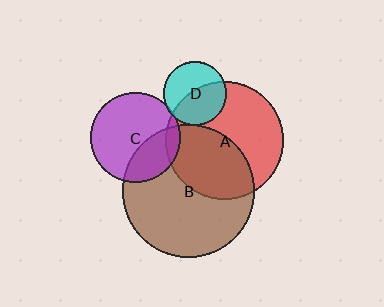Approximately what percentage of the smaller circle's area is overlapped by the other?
Approximately 5%.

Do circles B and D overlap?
Yes.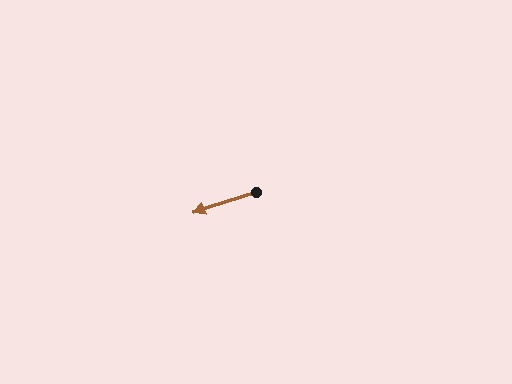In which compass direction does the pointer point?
West.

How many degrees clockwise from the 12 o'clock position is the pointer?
Approximately 252 degrees.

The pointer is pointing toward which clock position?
Roughly 8 o'clock.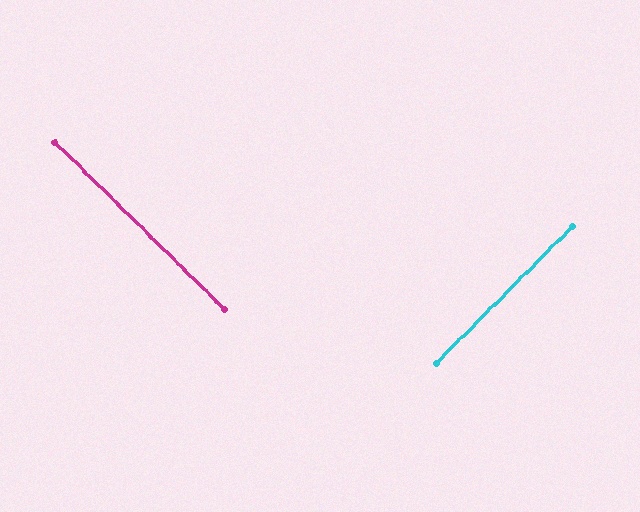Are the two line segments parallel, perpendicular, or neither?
Perpendicular — they meet at approximately 90°.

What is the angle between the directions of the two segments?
Approximately 90 degrees.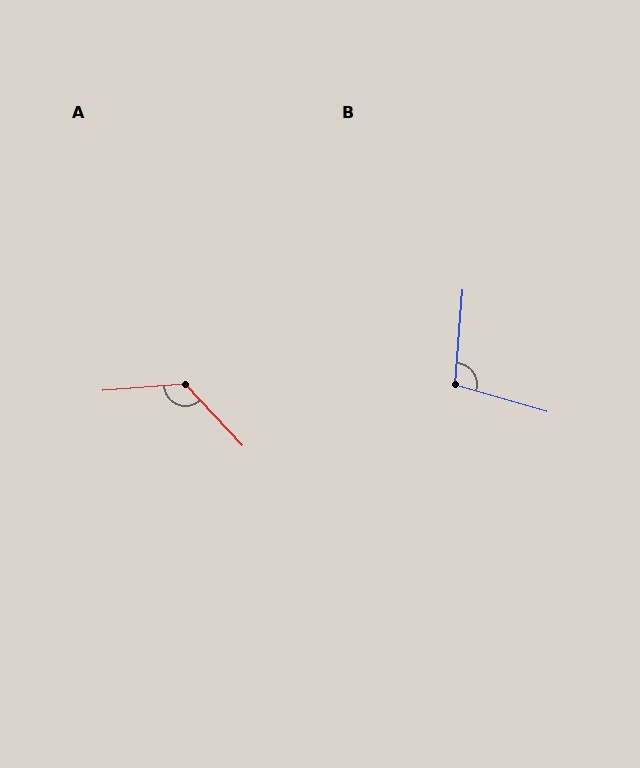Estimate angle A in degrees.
Approximately 129 degrees.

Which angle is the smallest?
B, at approximately 102 degrees.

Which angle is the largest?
A, at approximately 129 degrees.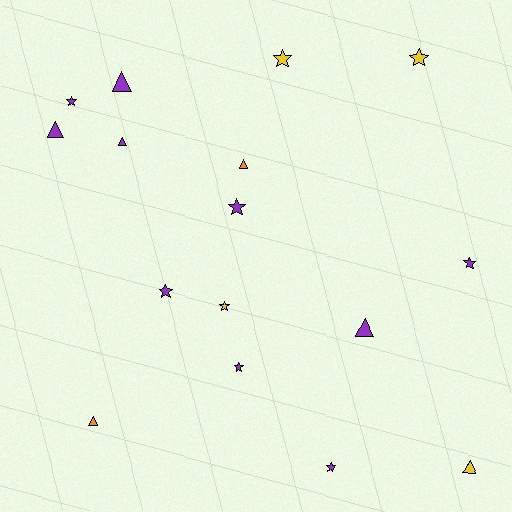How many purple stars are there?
There are 6 purple stars.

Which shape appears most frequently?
Star, with 9 objects.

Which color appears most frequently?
Purple, with 10 objects.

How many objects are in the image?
There are 16 objects.